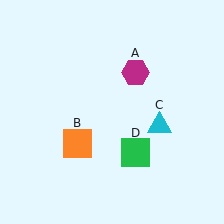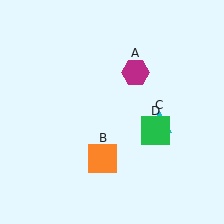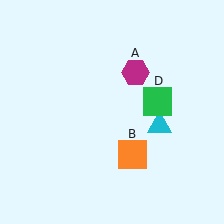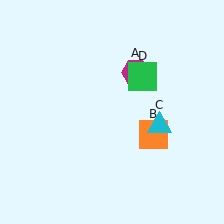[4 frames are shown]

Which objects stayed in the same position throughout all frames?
Magenta hexagon (object A) and cyan triangle (object C) remained stationary.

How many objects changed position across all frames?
2 objects changed position: orange square (object B), green square (object D).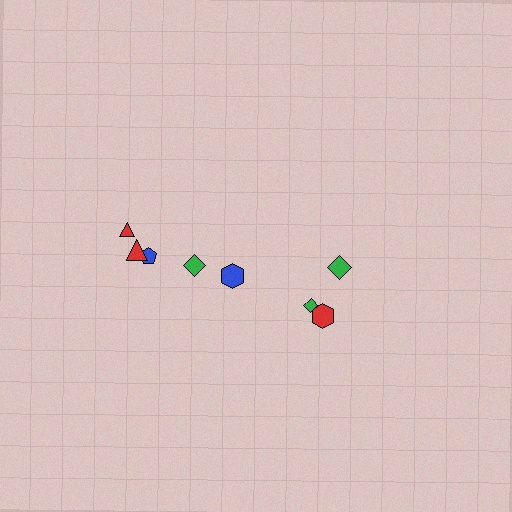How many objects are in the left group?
There are 5 objects.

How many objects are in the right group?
There are 3 objects.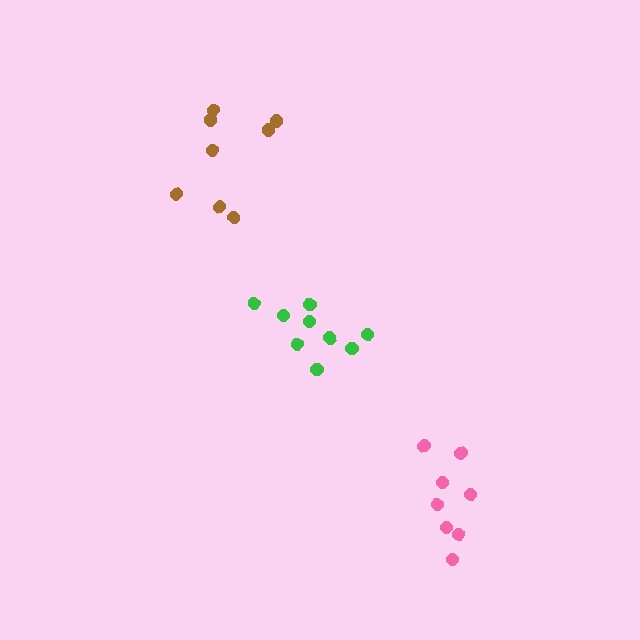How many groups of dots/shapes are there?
There are 3 groups.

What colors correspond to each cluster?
The clusters are colored: green, brown, pink.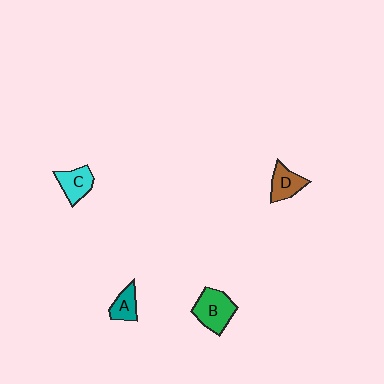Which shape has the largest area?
Shape B (green).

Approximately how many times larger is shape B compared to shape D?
Approximately 1.5 times.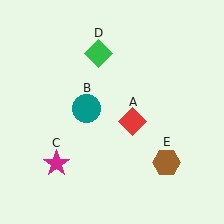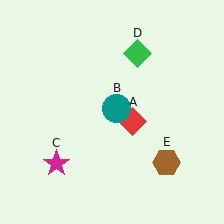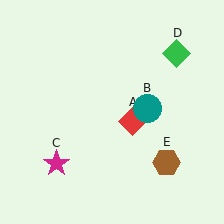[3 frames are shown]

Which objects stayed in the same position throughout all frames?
Red diamond (object A) and magenta star (object C) and brown hexagon (object E) remained stationary.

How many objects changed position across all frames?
2 objects changed position: teal circle (object B), green diamond (object D).